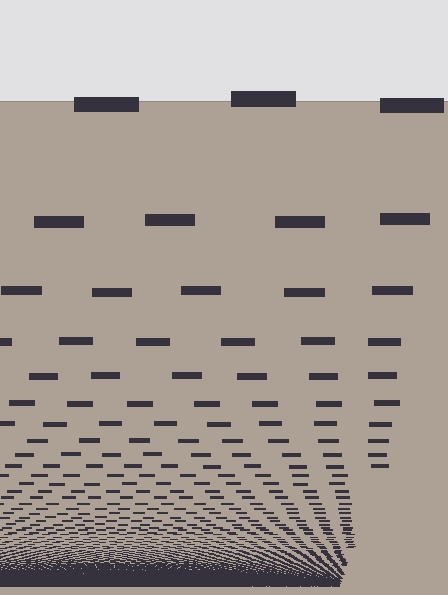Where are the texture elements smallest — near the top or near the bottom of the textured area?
Near the bottom.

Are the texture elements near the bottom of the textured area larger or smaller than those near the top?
Smaller. The gradient is inverted — elements near the bottom are smaller and denser.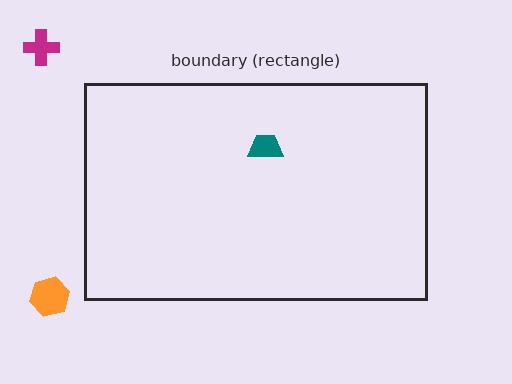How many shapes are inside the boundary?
1 inside, 2 outside.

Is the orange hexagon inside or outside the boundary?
Outside.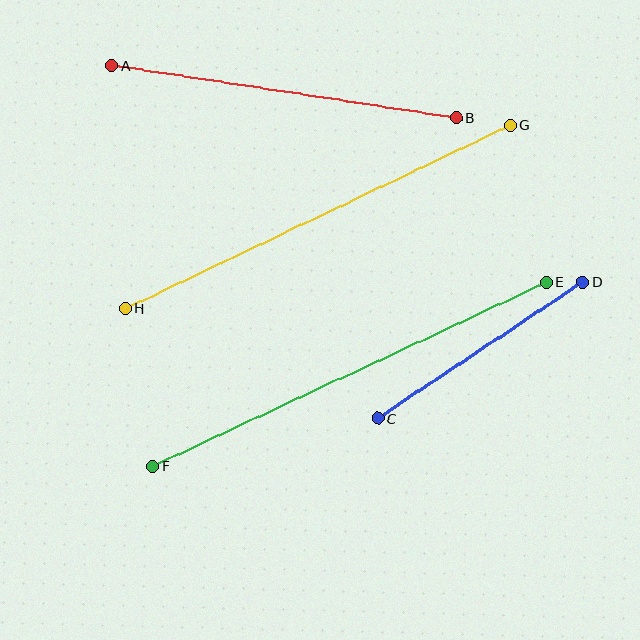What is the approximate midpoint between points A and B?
The midpoint is at approximately (284, 91) pixels.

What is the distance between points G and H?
The distance is approximately 427 pixels.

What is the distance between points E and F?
The distance is approximately 434 pixels.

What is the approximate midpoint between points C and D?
The midpoint is at approximately (481, 350) pixels.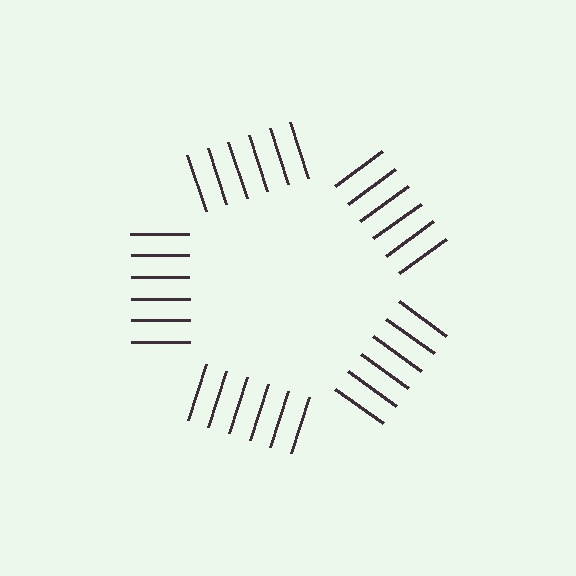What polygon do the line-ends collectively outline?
An illusory pentagon — the line segments terminate on its edges but no continuous stroke is drawn.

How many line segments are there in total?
30 — 6 along each of the 5 edges.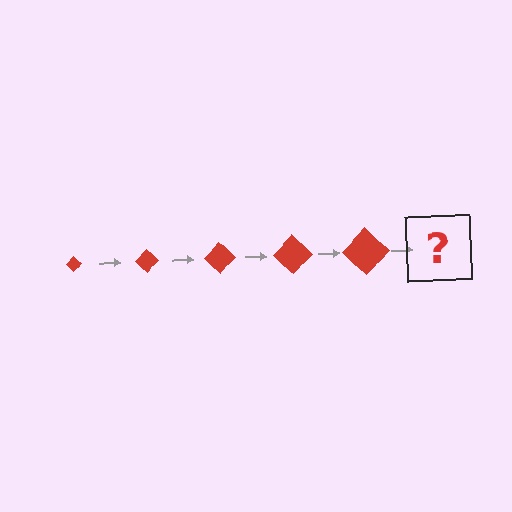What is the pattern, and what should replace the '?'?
The pattern is that the diamond gets progressively larger each step. The '?' should be a red diamond, larger than the previous one.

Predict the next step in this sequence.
The next step is a red diamond, larger than the previous one.